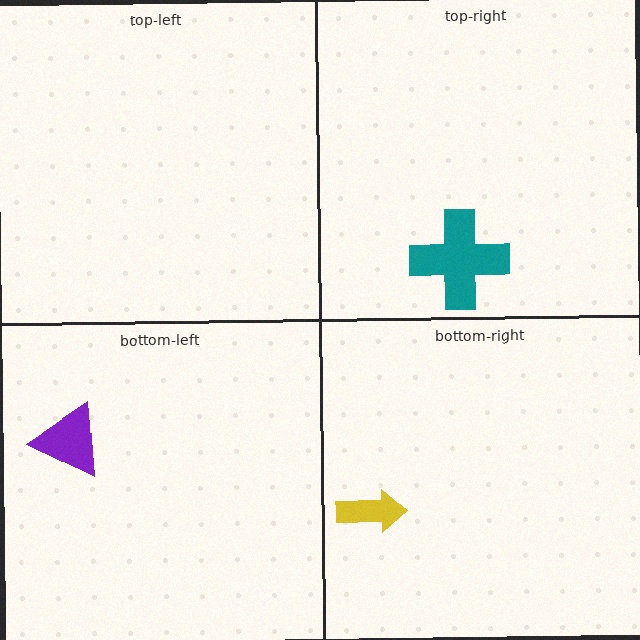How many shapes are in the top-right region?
1.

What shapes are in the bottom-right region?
The yellow arrow.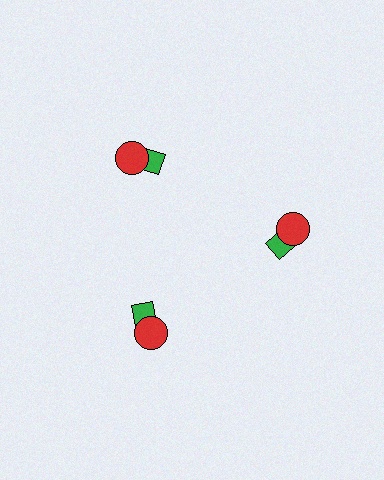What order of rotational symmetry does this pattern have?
This pattern has 3-fold rotational symmetry.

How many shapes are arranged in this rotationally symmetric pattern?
There are 6 shapes, arranged in 3 groups of 2.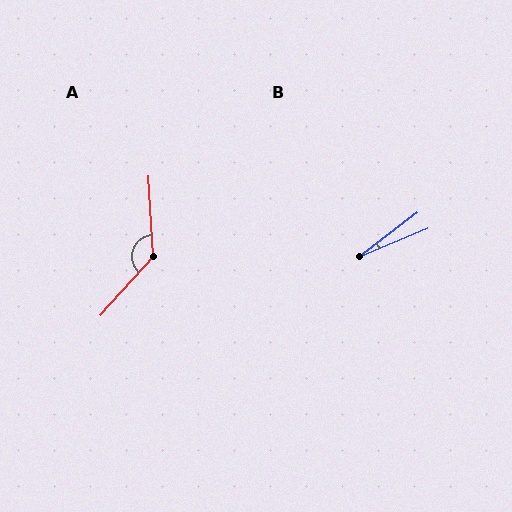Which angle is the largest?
A, at approximately 135 degrees.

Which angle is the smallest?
B, at approximately 15 degrees.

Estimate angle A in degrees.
Approximately 135 degrees.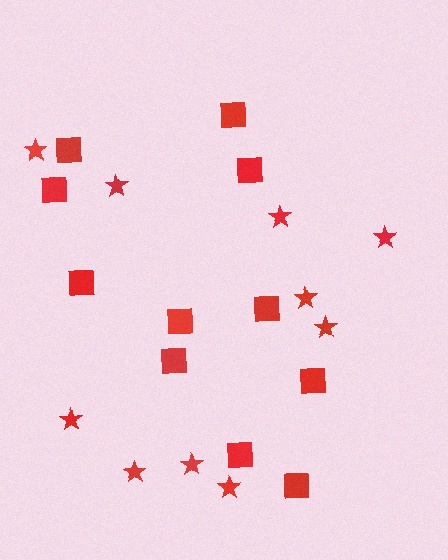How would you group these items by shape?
There are 2 groups: one group of stars (10) and one group of squares (11).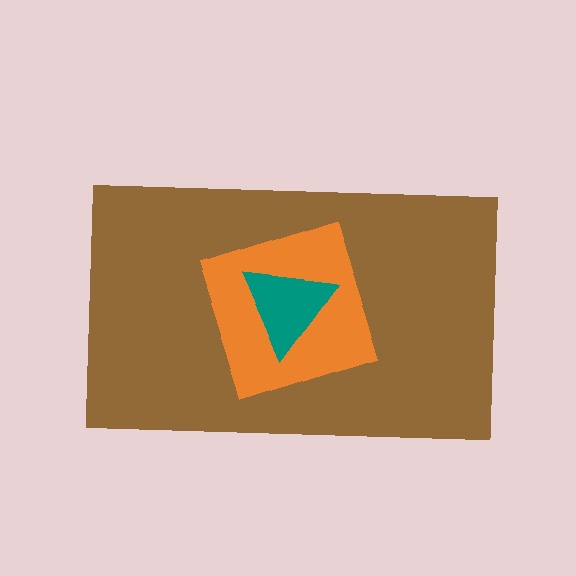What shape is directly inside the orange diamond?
The teal triangle.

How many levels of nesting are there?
3.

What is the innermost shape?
The teal triangle.